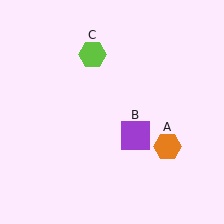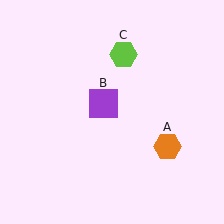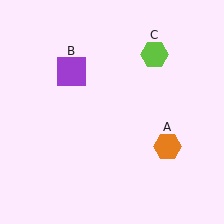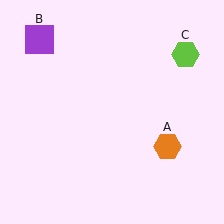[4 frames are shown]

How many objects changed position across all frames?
2 objects changed position: purple square (object B), lime hexagon (object C).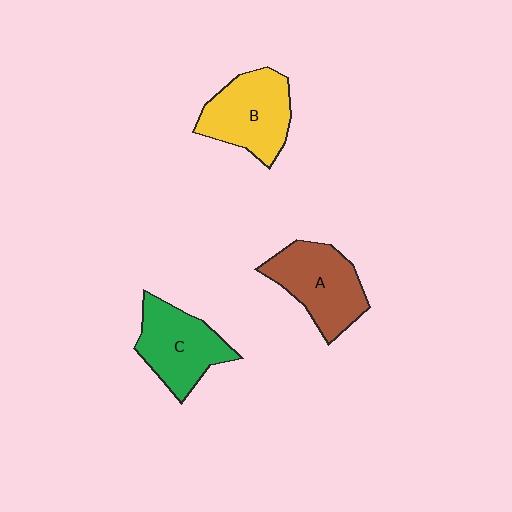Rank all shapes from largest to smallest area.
From largest to smallest: A (brown), B (yellow), C (green).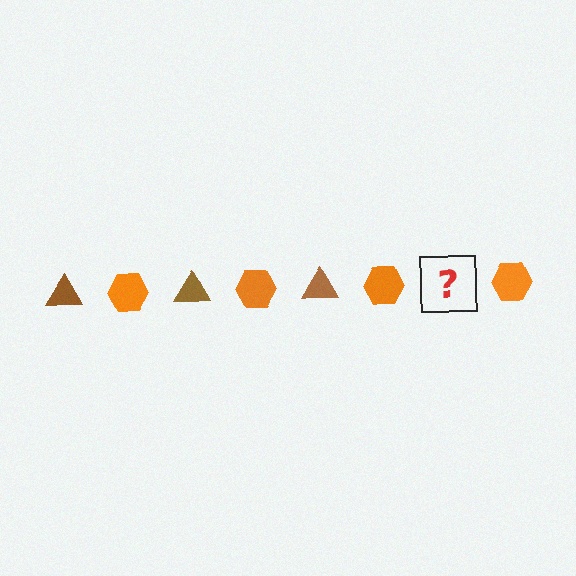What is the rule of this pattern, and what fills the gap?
The rule is that the pattern alternates between brown triangle and orange hexagon. The gap should be filled with a brown triangle.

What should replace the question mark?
The question mark should be replaced with a brown triangle.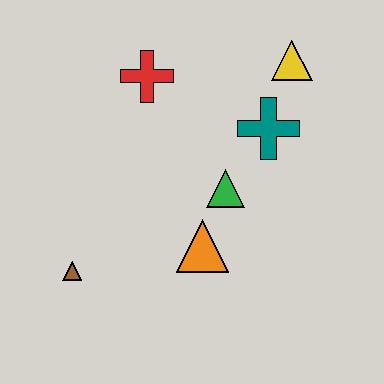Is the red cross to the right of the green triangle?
No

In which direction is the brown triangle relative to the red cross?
The brown triangle is below the red cross.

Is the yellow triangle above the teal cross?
Yes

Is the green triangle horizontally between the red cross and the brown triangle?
No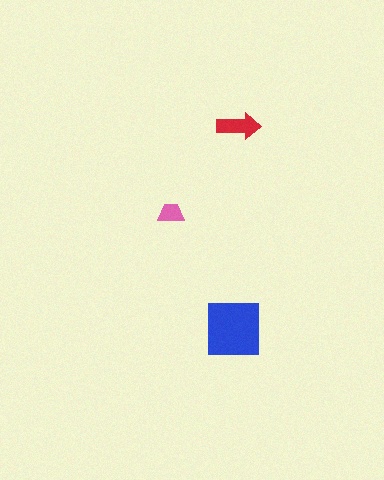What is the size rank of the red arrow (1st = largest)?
2nd.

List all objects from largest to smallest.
The blue square, the red arrow, the pink trapezoid.